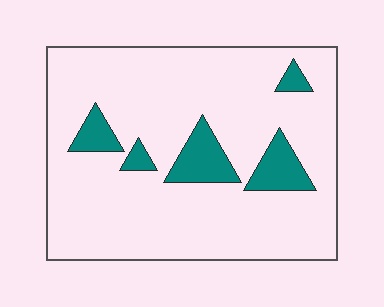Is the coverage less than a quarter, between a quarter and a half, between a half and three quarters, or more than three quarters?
Less than a quarter.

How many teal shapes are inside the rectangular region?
5.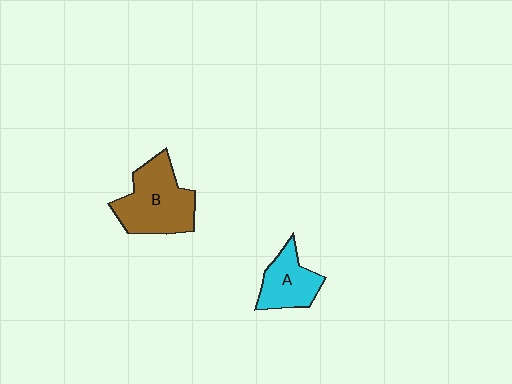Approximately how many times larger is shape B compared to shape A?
Approximately 1.6 times.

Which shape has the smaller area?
Shape A (cyan).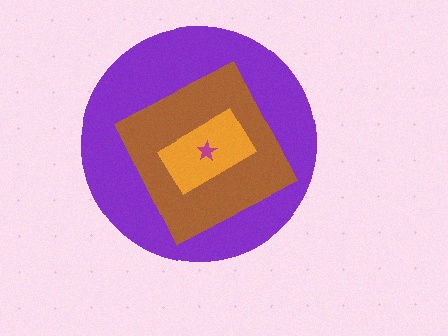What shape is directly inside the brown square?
The orange rectangle.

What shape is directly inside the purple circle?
The brown square.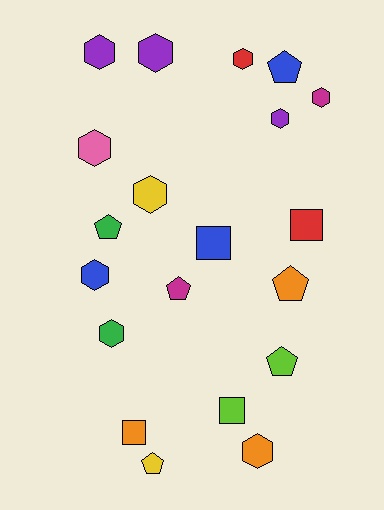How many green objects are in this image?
There are 2 green objects.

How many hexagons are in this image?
There are 10 hexagons.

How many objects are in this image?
There are 20 objects.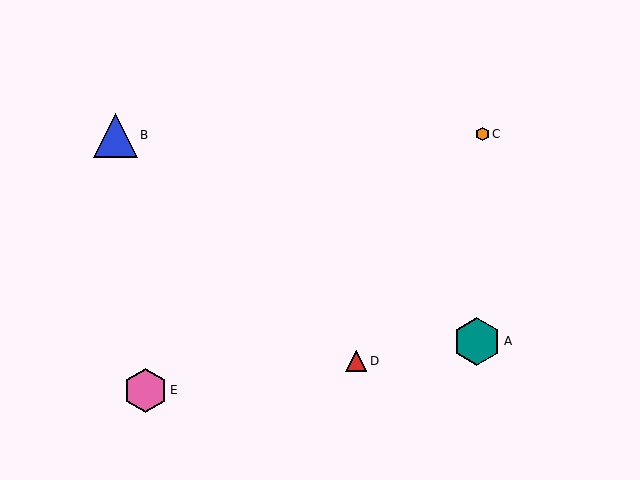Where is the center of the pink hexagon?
The center of the pink hexagon is at (145, 390).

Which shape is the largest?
The teal hexagon (labeled A) is the largest.